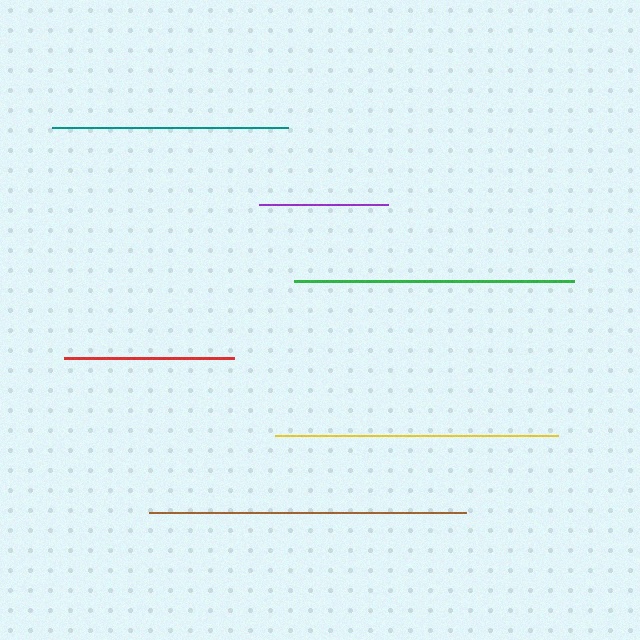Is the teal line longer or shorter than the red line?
The teal line is longer than the red line.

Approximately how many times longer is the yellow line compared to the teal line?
The yellow line is approximately 1.2 times the length of the teal line.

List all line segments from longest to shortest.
From longest to shortest: brown, yellow, green, teal, red, purple.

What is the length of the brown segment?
The brown segment is approximately 318 pixels long.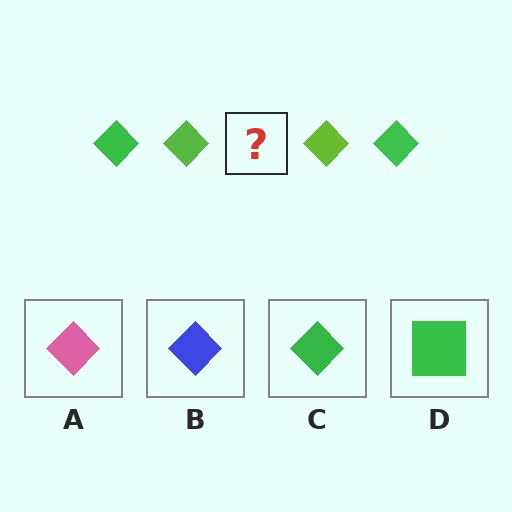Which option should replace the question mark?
Option C.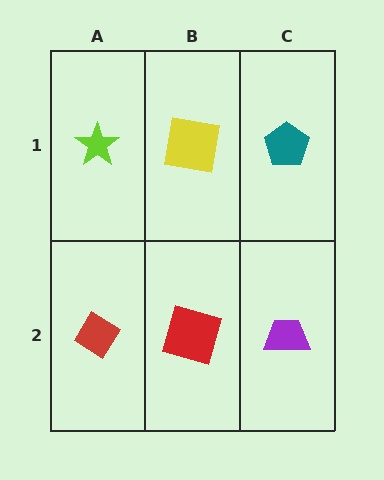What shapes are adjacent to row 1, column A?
A red diamond (row 2, column A), a yellow square (row 1, column B).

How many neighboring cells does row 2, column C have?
2.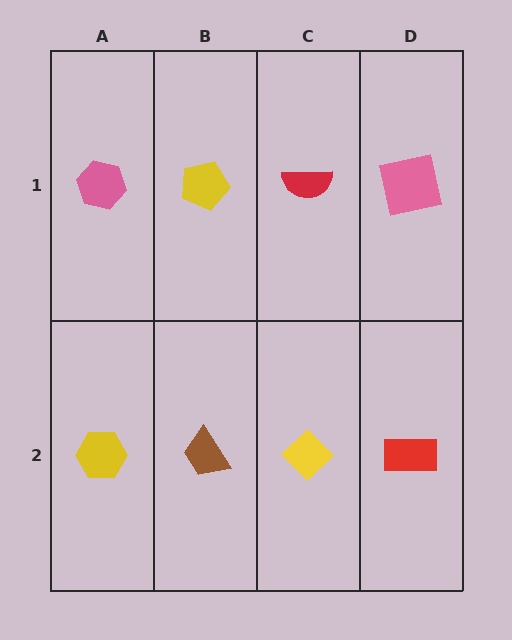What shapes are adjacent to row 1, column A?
A yellow hexagon (row 2, column A), a yellow pentagon (row 1, column B).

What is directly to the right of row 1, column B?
A red semicircle.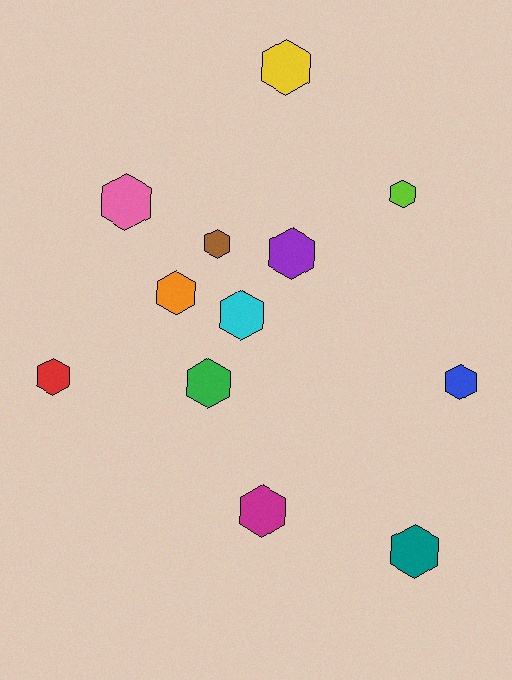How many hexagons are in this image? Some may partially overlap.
There are 12 hexagons.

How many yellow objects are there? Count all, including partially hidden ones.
There is 1 yellow object.